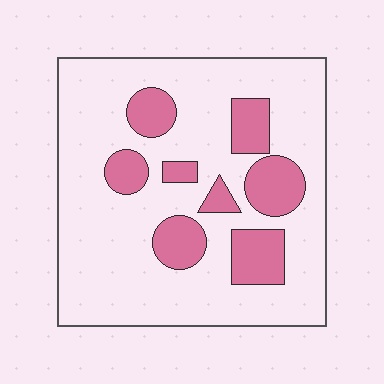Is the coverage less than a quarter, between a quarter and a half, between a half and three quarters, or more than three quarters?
Less than a quarter.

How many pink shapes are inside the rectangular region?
8.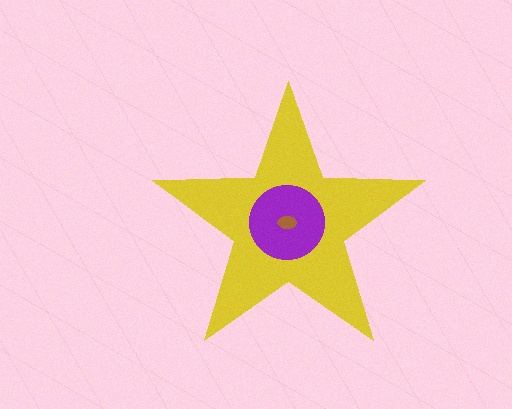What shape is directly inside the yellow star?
The purple circle.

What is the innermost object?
The brown ellipse.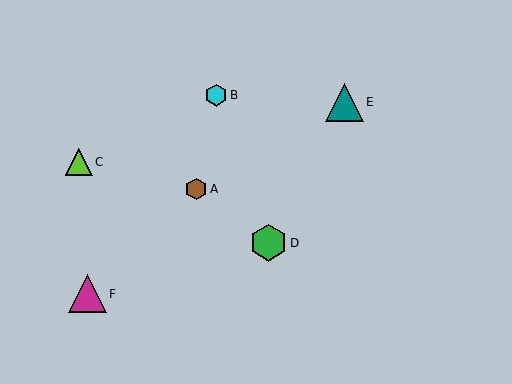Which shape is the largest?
The teal triangle (labeled E) is the largest.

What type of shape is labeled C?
Shape C is a lime triangle.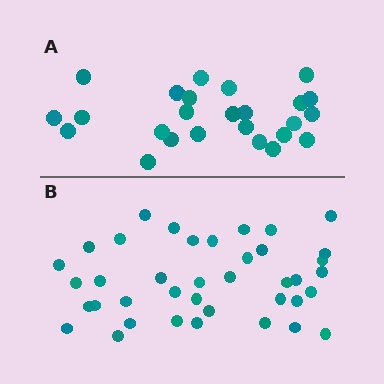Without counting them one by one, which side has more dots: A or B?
Region B (the bottom region) has more dots.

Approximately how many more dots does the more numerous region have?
Region B has approximately 15 more dots than region A.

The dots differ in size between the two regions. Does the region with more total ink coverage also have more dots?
No. Region A has more total ink coverage because its dots are larger, but region B actually contains more individual dots. Total area can be misleading — the number of items is what matters here.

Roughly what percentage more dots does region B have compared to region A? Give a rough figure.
About 55% more.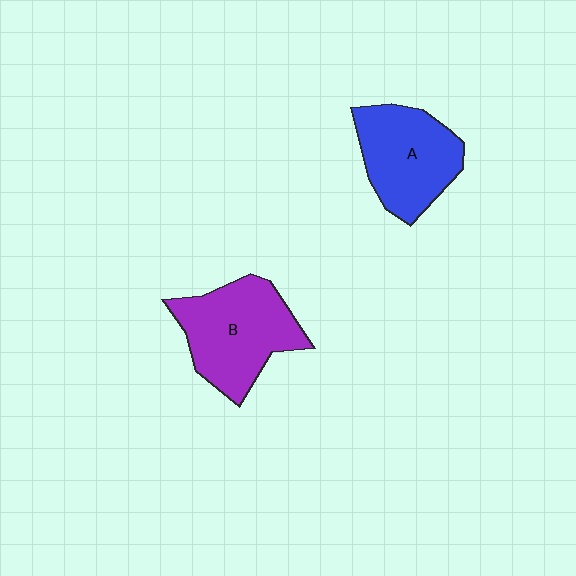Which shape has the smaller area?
Shape A (blue).